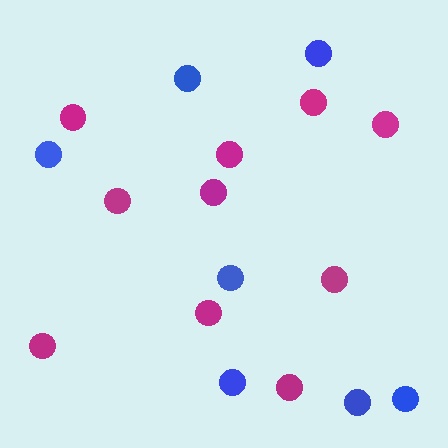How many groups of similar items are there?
There are 2 groups: one group of magenta circles (10) and one group of blue circles (7).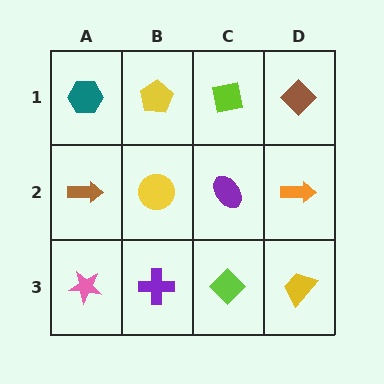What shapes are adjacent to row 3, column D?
An orange arrow (row 2, column D), a lime diamond (row 3, column C).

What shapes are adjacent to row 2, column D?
A brown diamond (row 1, column D), a yellow trapezoid (row 3, column D), a purple ellipse (row 2, column C).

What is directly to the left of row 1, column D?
A lime square.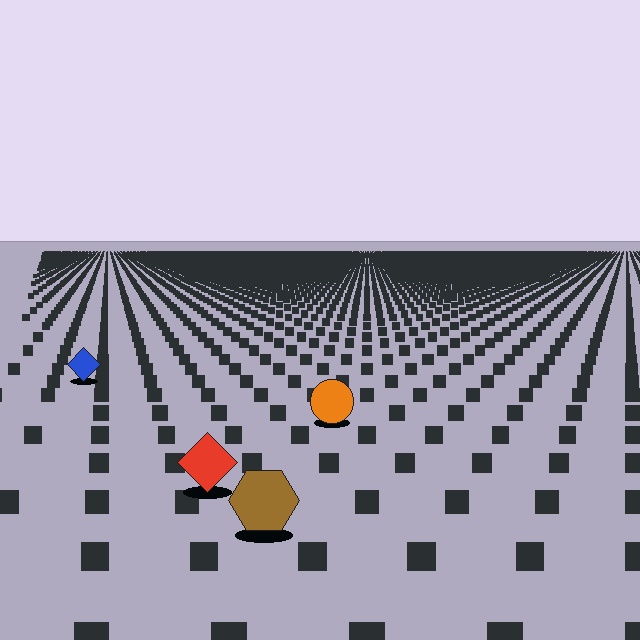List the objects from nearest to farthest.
From nearest to farthest: the brown hexagon, the red diamond, the orange circle, the blue diamond.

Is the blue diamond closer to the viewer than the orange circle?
No. The orange circle is closer — you can tell from the texture gradient: the ground texture is coarser near it.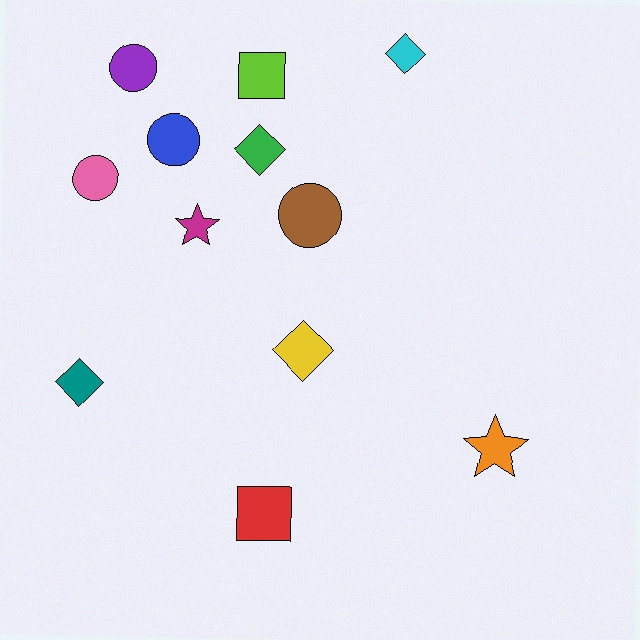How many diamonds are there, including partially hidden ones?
There are 4 diamonds.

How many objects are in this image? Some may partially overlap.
There are 12 objects.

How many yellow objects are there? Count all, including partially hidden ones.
There is 1 yellow object.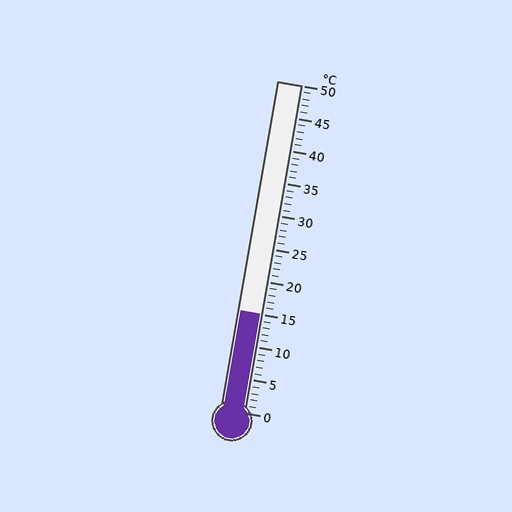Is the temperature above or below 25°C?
The temperature is below 25°C.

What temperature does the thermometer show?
The thermometer shows approximately 15°C.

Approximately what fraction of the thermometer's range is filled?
The thermometer is filled to approximately 30% of its range.